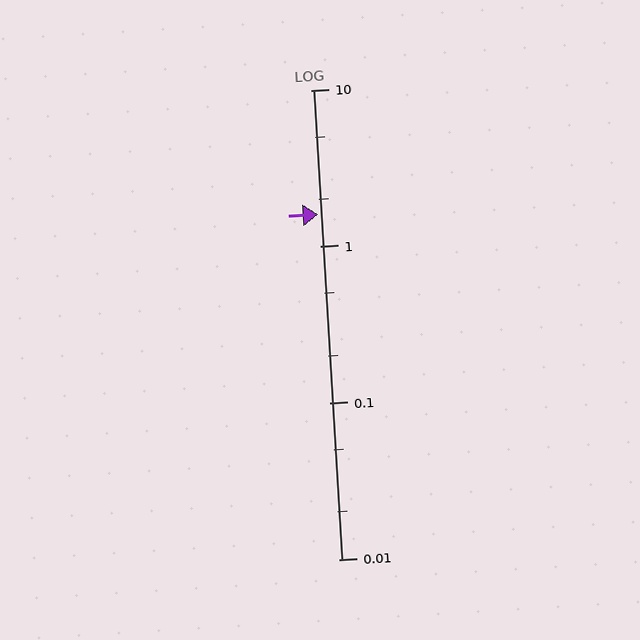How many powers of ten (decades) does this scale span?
The scale spans 3 decades, from 0.01 to 10.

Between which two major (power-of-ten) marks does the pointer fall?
The pointer is between 1 and 10.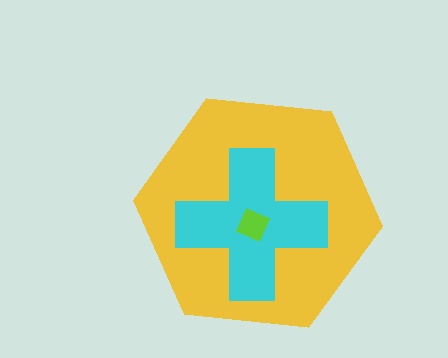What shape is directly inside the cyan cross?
The lime square.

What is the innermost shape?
The lime square.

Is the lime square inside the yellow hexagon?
Yes.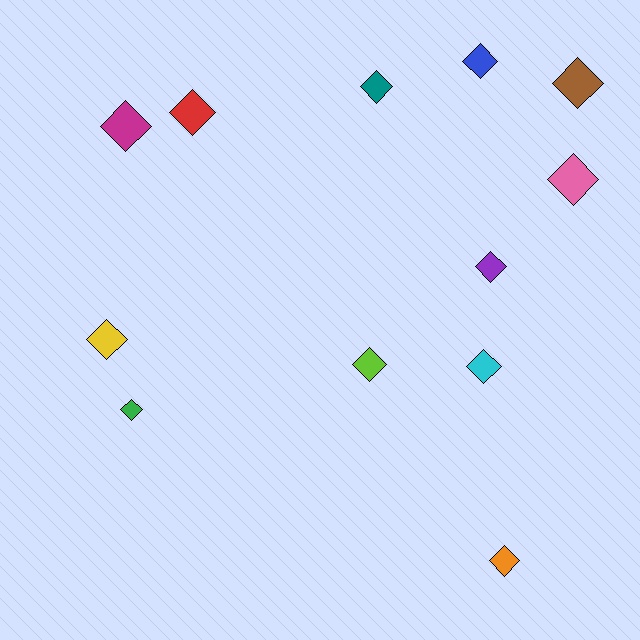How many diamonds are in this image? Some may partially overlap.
There are 12 diamonds.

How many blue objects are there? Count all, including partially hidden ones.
There is 1 blue object.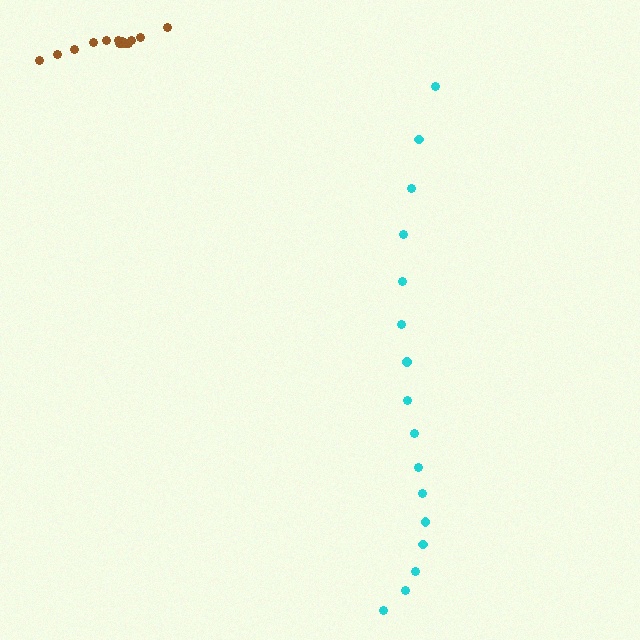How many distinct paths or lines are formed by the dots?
There are 2 distinct paths.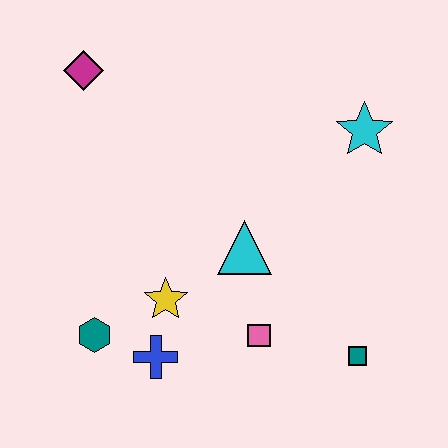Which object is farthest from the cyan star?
The teal hexagon is farthest from the cyan star.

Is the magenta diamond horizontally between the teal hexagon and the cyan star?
No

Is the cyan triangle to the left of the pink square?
Yes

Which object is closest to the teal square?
The pink square is closest to the teal square.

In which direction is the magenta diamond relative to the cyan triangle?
The magenta diamond is above the cyan triangle.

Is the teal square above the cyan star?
No